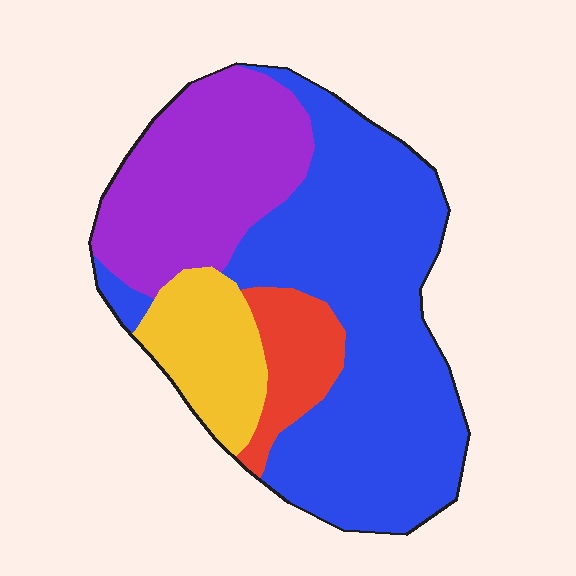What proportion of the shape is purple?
Purple covers about 25% of the shape.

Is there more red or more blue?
Blue.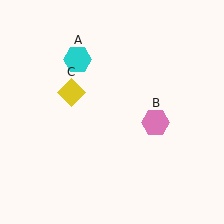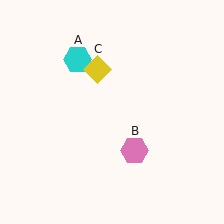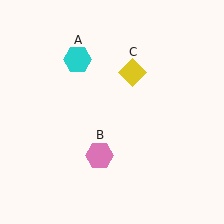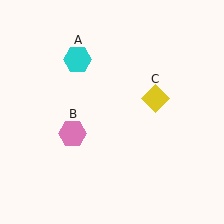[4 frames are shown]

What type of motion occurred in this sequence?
The pink hexagon (object B), yellow diamond (object C) rotated clockwise around the center of the scene.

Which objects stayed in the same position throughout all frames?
Cyan hexagon (object A) remained stationary.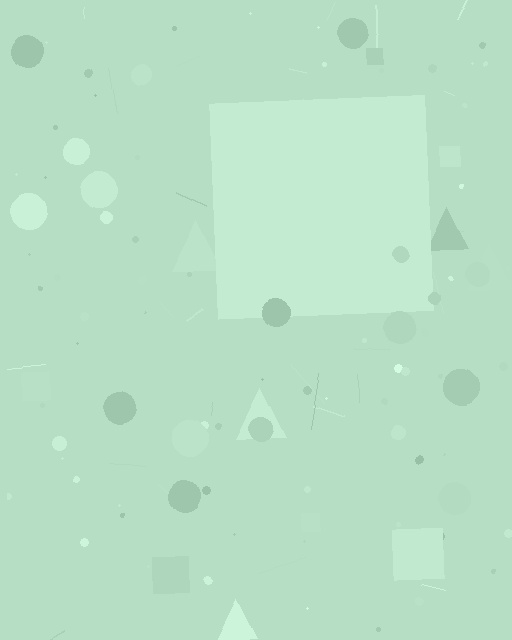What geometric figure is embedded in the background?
A square is embedded in the background.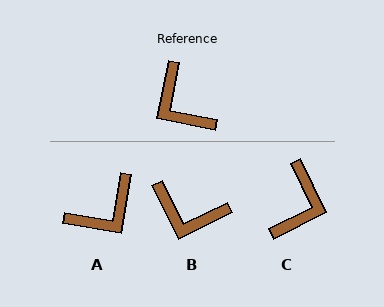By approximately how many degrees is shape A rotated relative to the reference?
Approximately 92 degrees counter-clockwise.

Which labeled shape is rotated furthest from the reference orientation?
C, about 128 degrees away.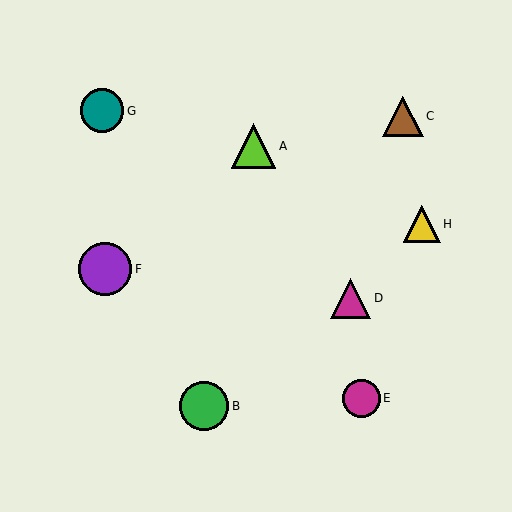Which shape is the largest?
The purple circle (labeled F) is the largest.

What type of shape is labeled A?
Shape A is a lime triangle.